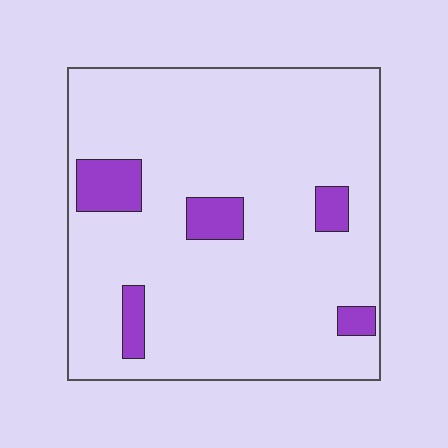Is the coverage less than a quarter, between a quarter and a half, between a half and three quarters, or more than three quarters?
Less than a quarter.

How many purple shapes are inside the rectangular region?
5.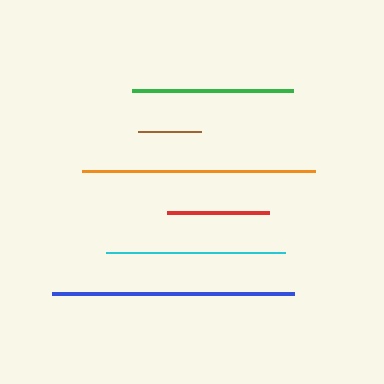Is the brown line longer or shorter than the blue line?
The blue line is longer than the brown line.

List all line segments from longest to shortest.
From longest to shortest: blue, orange, cyan, green, red, brown.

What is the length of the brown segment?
The brown segment is approximately 63 pixels long.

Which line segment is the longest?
The blue line is the longest at approximately 242 pixels.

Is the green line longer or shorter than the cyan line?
The cyan line is longer than the green line.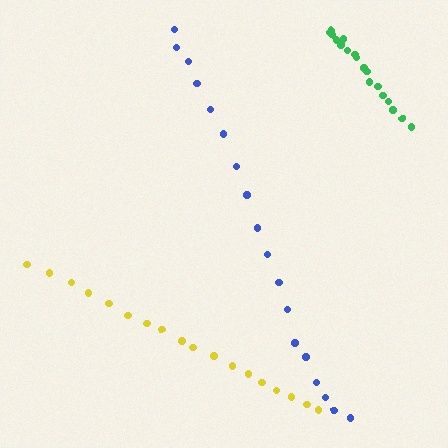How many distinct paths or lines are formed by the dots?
There are 3 distinct paths.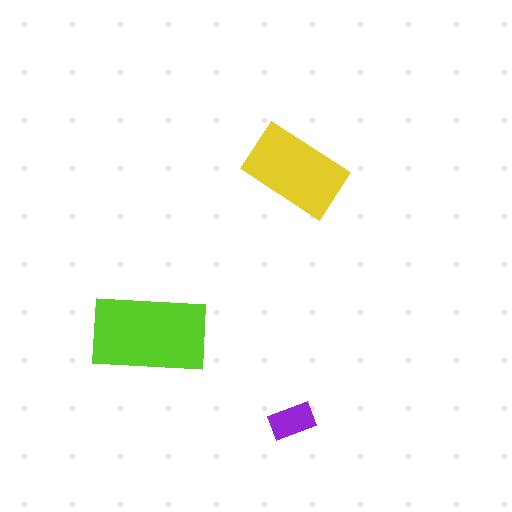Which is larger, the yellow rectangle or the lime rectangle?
The lime one.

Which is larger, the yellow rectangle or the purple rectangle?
The yellow one.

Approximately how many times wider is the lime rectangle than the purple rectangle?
About 2.5 times wider.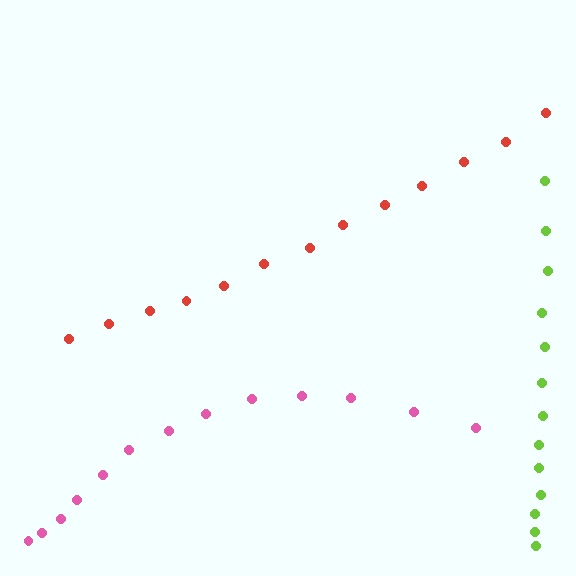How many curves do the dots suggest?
There are 3 distinct paths.